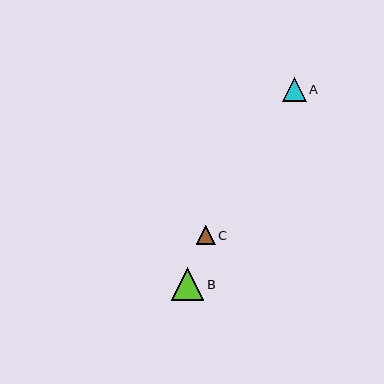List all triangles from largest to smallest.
From largest to smallest: B, A, C.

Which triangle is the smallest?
Triangle C is the smallest with a size of approximately 19 pixels.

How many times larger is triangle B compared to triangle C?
Triangle B is approximately 1.7 times the size of triangle C.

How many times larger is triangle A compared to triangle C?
Triangle A is approximately 1.2 times the size of triangle C.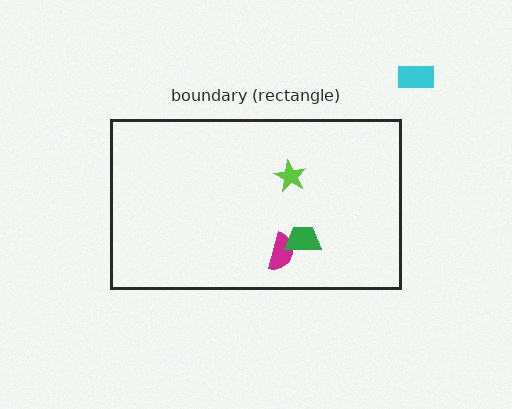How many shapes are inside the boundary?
3 inside, 1 outside.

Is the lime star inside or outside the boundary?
Inside.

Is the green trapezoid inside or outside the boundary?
Inside.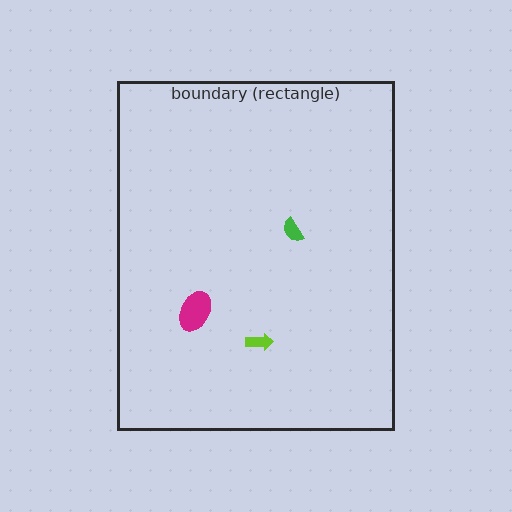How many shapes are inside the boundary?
3 inside, 0 outside.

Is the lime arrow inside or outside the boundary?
Inside.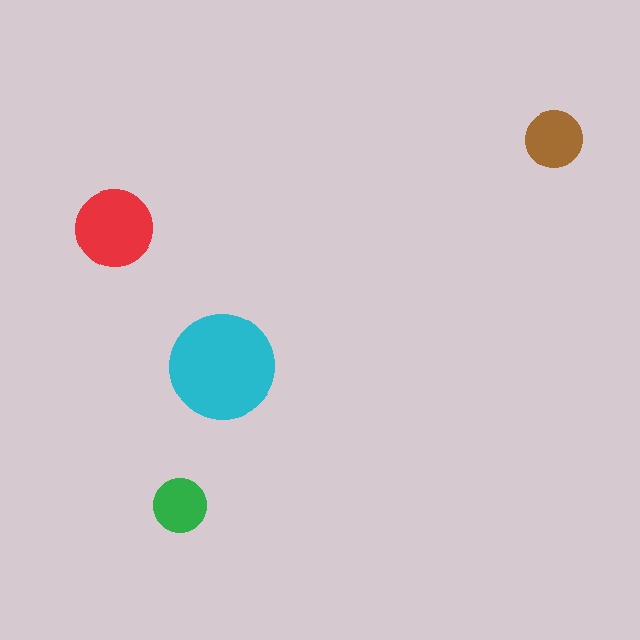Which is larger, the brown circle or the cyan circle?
The cyan one.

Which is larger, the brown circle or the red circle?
The red one.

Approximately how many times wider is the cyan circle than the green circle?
About 2 times wider.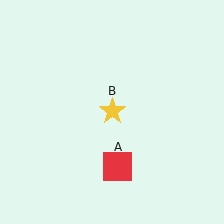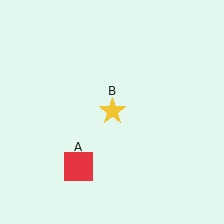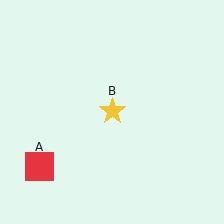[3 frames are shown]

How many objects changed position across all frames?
1 object changed position: red square (object A).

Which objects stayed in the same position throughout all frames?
Yellow star (object B) remained stationary.